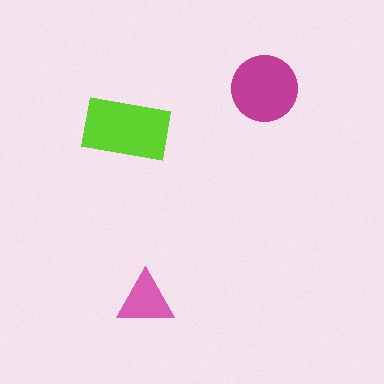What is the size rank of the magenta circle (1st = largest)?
2nd.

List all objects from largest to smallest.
The lime rectangle, the magenta circle, the pink triangle.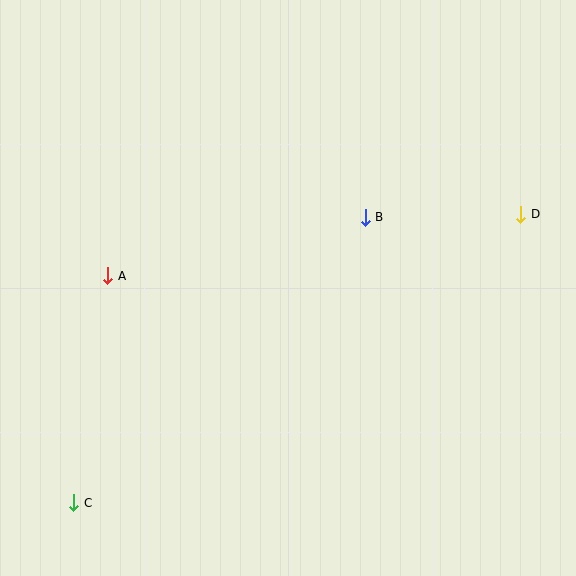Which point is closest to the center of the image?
Point B at (365, 217) is closest to the center.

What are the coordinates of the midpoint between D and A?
The midpoint between D and A is at (314, 245).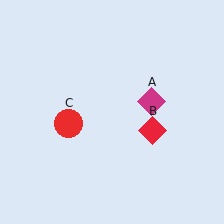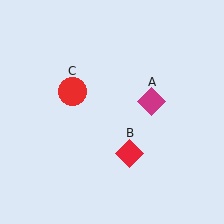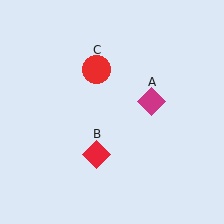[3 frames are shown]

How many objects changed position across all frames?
2 objects changed position: red diamond (object B), red circle (object C).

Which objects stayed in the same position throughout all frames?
Magenta diamond (object A) remained stationary.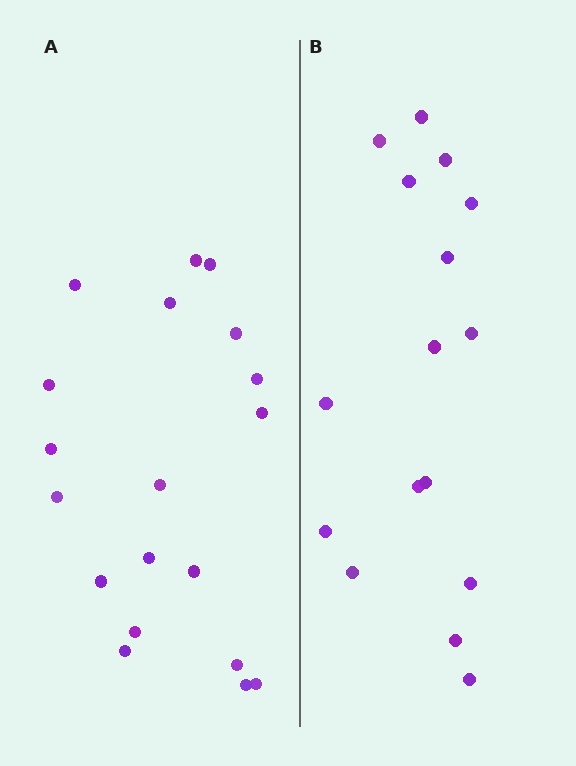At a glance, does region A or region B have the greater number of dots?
Region A (the left region) has more dots.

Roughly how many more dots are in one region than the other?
Region A has just a few more — roughly 2 or 3 more dots than region B.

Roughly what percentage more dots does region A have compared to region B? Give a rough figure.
About 20% more.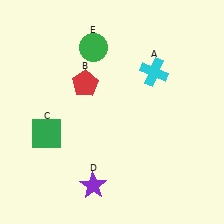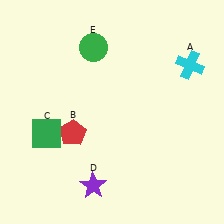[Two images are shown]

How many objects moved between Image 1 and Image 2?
2 objects moved between the two images.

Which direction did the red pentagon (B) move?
The red pentagon (B) moved down.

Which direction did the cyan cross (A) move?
The cyan cross (A) moved right.